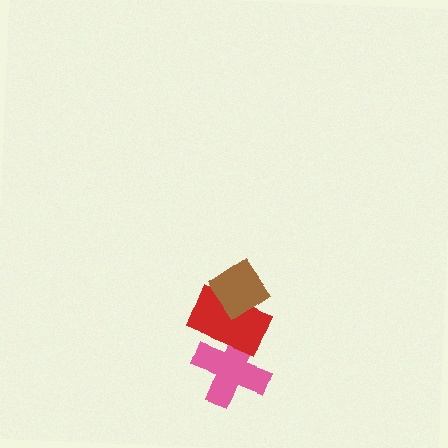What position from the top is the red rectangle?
The red rectangle is 2nd from the top.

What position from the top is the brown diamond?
The brown diamond is 1st from the top.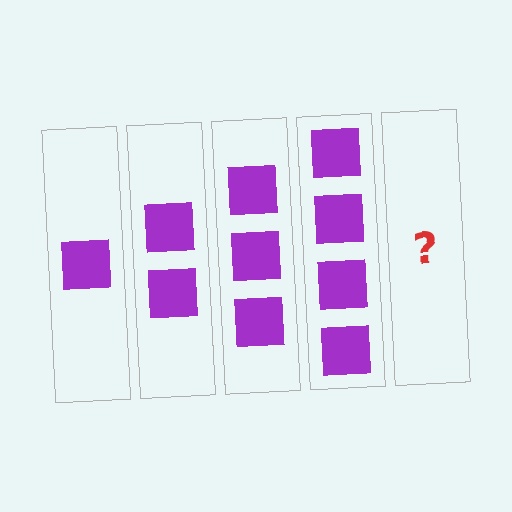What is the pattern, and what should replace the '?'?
The pattern is that each step adds one more square. The '?' should be 5 squares.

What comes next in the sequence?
The next element should be 5 squares.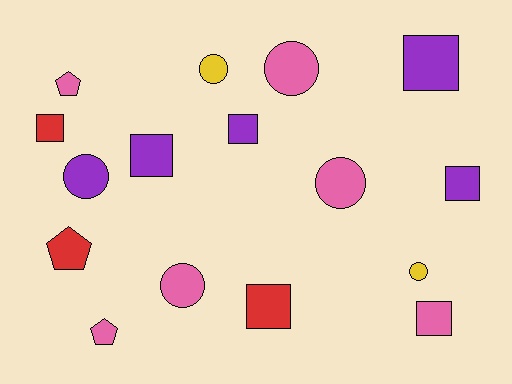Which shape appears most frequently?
Square, with 7 objects.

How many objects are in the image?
There are 16 objects.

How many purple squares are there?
There are 4 purple squares.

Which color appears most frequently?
Pink, with 6 objects.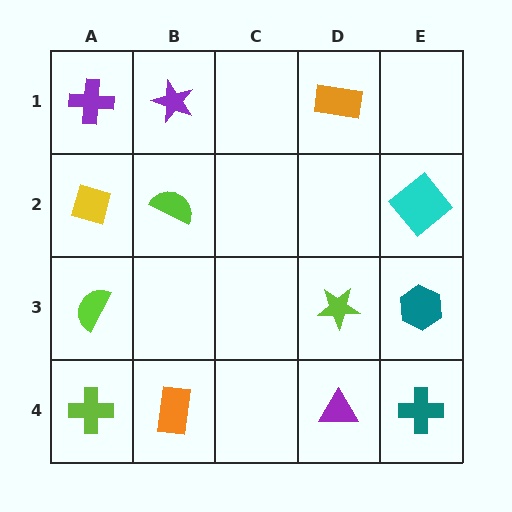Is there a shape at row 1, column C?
No, that cell is empty.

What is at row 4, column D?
A purple triangle.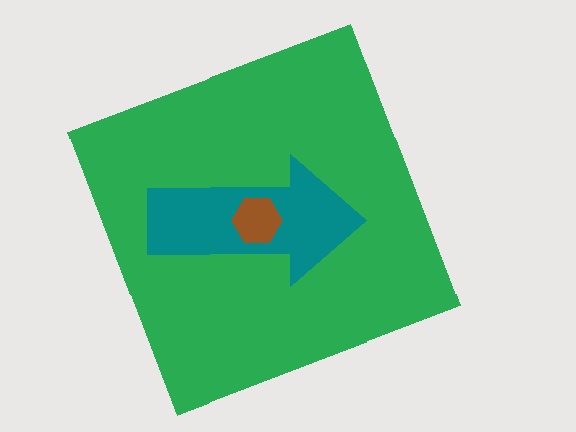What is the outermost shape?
The green square.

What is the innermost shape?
The brown hexagon.